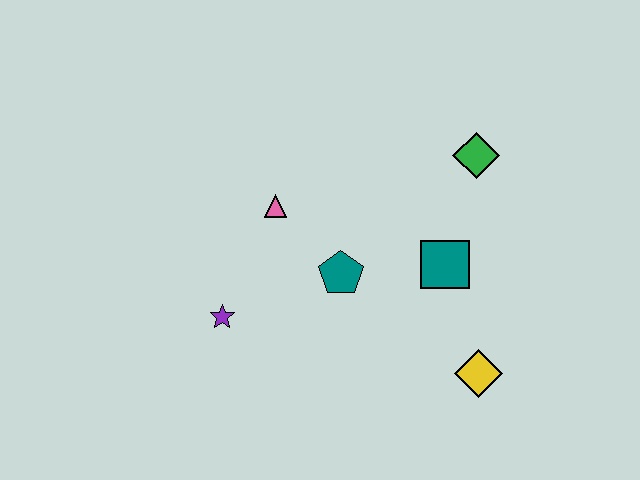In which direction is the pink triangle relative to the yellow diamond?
The pink triangle is to the left of the yellow diamond.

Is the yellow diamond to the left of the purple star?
No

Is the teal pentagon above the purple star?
Yes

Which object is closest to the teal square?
The teal pentagon is closest to the teal square.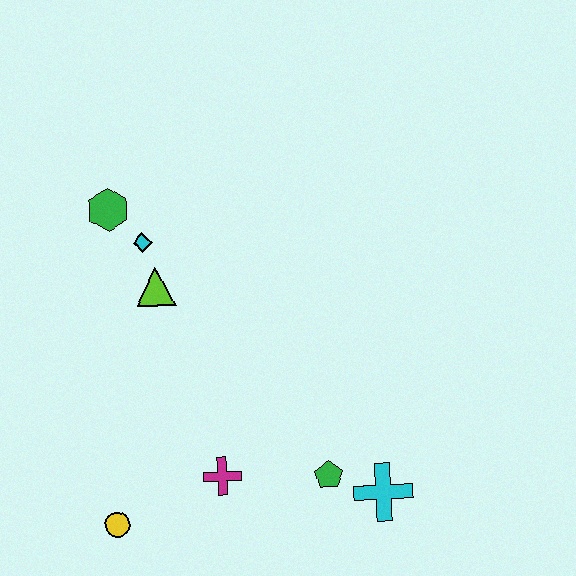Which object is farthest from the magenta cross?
The green hexagon is farthest from the magenta cross.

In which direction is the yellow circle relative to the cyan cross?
The yellow circle is to the left of the cyan cross.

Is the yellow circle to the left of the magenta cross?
Yes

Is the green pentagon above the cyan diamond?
No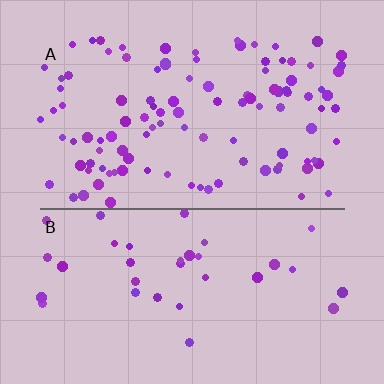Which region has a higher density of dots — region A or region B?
A (the top).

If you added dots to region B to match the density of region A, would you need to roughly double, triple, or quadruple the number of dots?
Approximately triple.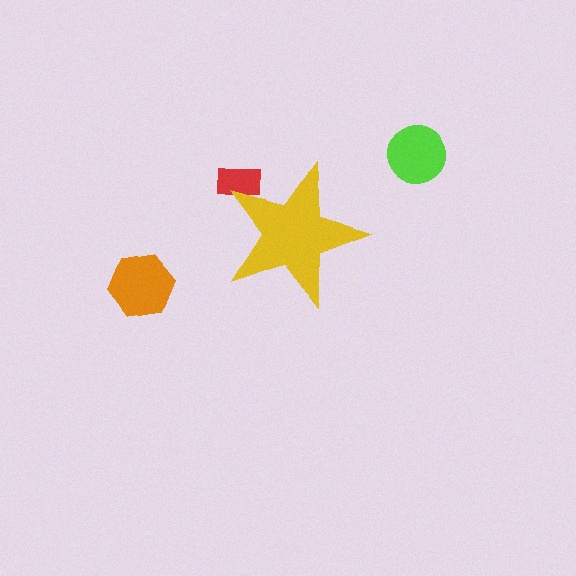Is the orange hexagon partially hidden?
No, the orange hexagon is fully visible.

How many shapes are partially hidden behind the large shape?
1 shape is partially hidden.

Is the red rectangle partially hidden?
Yes, the red rectangle is partially hidden behind the yellow star.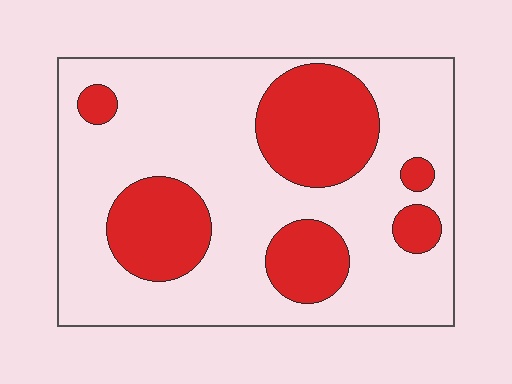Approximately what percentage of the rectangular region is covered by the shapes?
Approximately 30%.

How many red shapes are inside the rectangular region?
6.